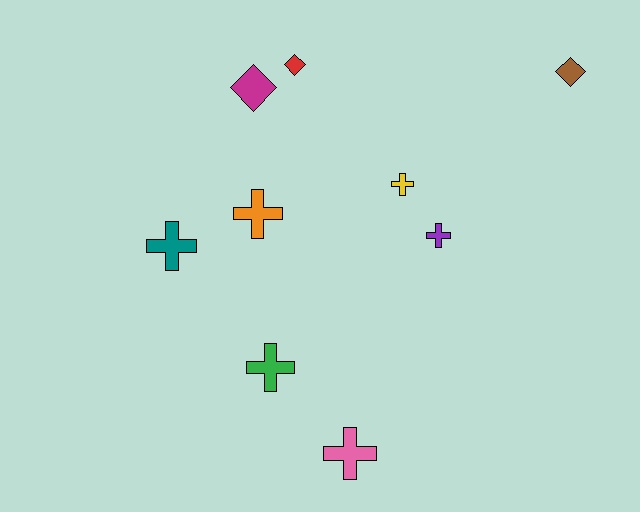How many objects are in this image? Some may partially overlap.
There are 9 objects.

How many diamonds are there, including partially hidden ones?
There are 3 diamonds.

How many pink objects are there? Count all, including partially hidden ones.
There is 1 pink object.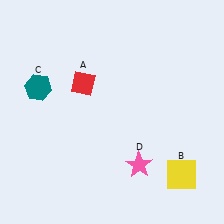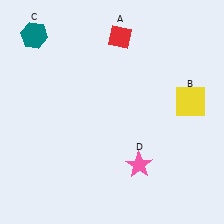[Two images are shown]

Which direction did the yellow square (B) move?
The yellow square (B) moved up.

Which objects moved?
The objects that moved are: the red diamond (A), the yellow square (B), the teal hexagon (C).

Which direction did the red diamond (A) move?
The red diamond (A) moved up.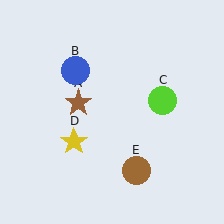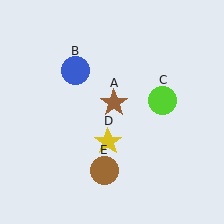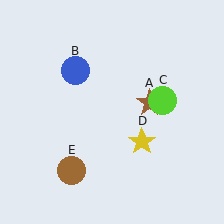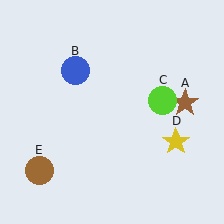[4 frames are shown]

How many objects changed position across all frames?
3 objects changed position: brown star (object A), yellow star (object D), brown circle (object E).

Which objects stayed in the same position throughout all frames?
Blue circle (object B) and lime circle (object C) remained stationary.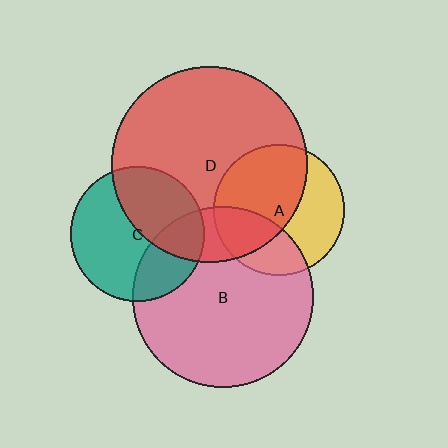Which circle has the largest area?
Circle D (red).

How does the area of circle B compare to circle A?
Approximately 1.9 times.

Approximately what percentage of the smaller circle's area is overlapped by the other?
Approximately 30%.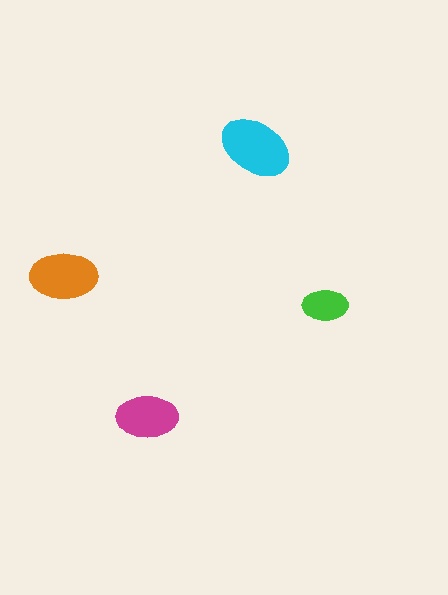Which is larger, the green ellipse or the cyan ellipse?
The cyan one.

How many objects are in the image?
There are 4 objects in the image.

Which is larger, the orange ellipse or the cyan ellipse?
The cyan one.